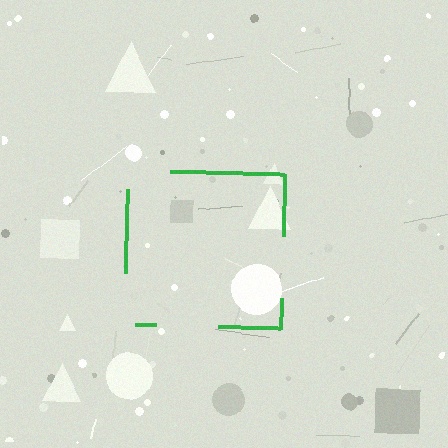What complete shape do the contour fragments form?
The contour fragments form a square.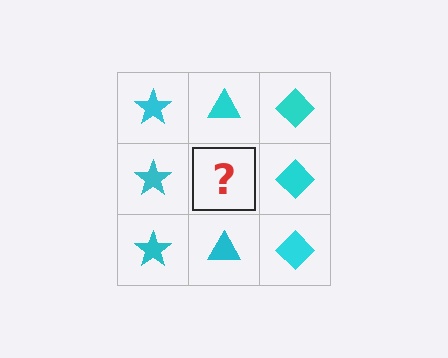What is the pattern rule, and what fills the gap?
The rule is that each column has a consistent shape. The gap should be filled with a cyan triangle.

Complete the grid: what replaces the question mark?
The question mark should be replaced with a cyan triangle.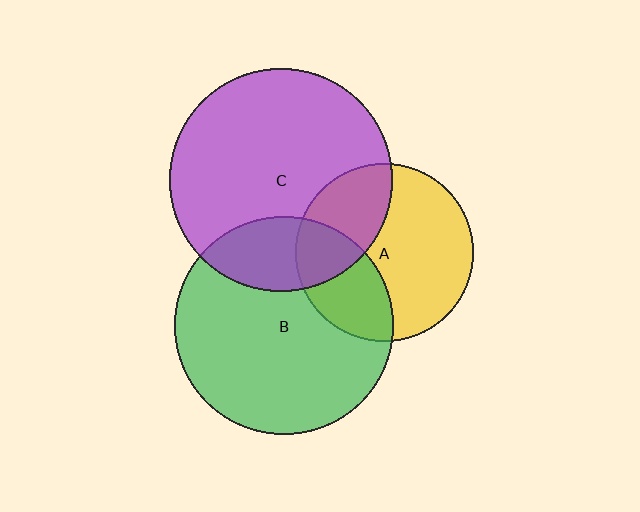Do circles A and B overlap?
Yes.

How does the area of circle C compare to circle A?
Approximately 1.6 times.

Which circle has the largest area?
Circle C (purple).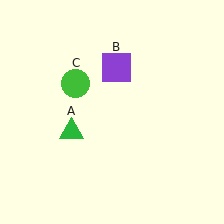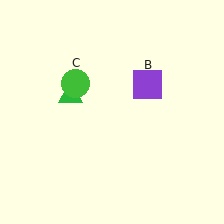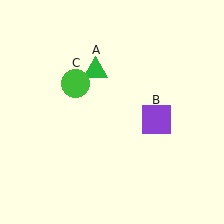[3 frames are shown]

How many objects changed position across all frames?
2 objects changed position: green triangle (object A), purple square (object B).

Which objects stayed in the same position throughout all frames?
Green circle (object C) remained stationary.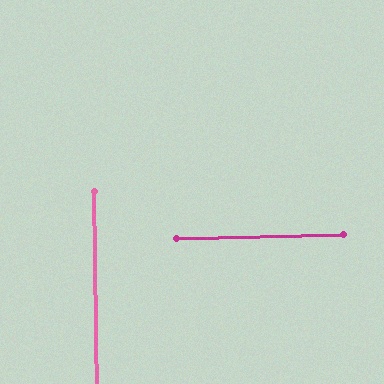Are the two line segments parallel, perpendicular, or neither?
Perpendicular — they meet at approximately 90°.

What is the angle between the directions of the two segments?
Approximately 90 degrees.